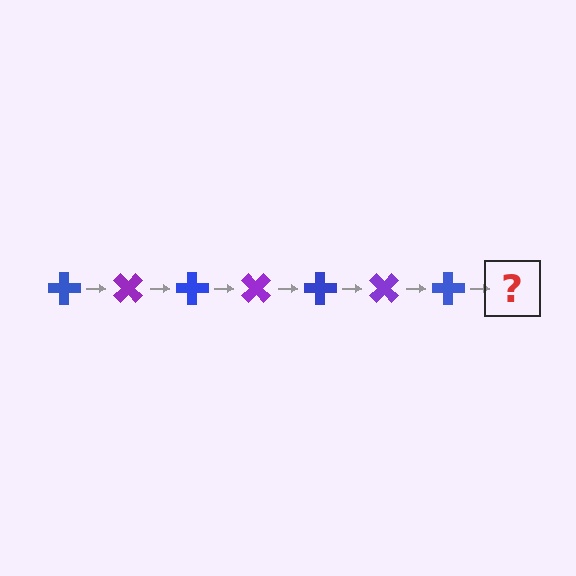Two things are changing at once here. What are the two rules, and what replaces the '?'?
The two rules are that it rotates 45 degrees each step and the color cycles through blue and purple. The '?' should be a purple cross, rotated 315 degrees from the start.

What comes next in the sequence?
The next element should be a purple cross, rotated 315 degrees from the start.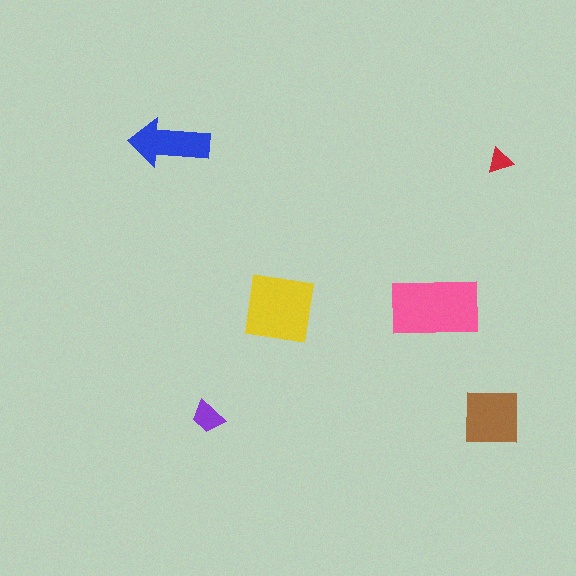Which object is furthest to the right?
The red triangle is rightmost.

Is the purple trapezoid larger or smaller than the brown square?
Smaller.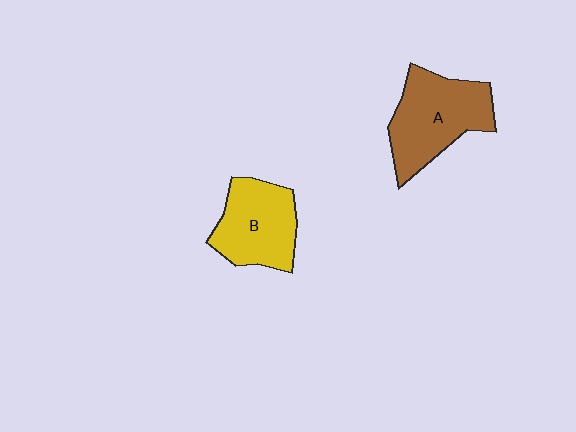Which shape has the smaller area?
Shape B (yellow).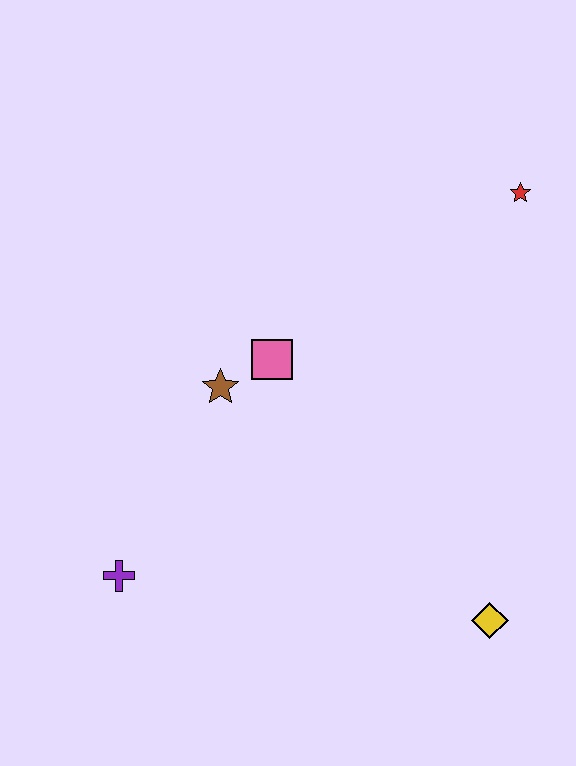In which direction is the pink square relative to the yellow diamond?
The pink square is above the yellow diamond.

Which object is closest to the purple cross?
The brown star is closest to the purple cross.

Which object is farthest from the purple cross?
The red star is farthest from the purple cross.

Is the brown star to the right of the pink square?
No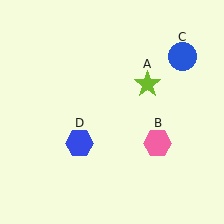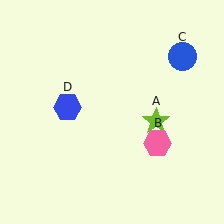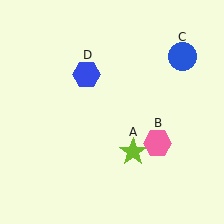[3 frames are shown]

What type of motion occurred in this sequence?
The lime star (object A), blue hexagon (object D) rotated clockwise around the center of the scene.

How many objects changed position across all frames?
2 objects changed position: lime star (object A), blue hexagon (object D).